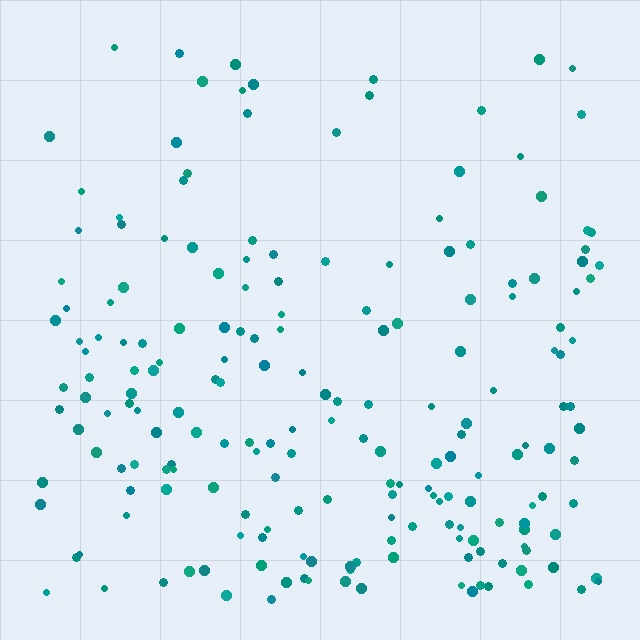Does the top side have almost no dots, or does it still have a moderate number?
Still a moderate number, just noticeably fewer than the bottom.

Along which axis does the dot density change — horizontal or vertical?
Vertical.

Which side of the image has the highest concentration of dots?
The bottom.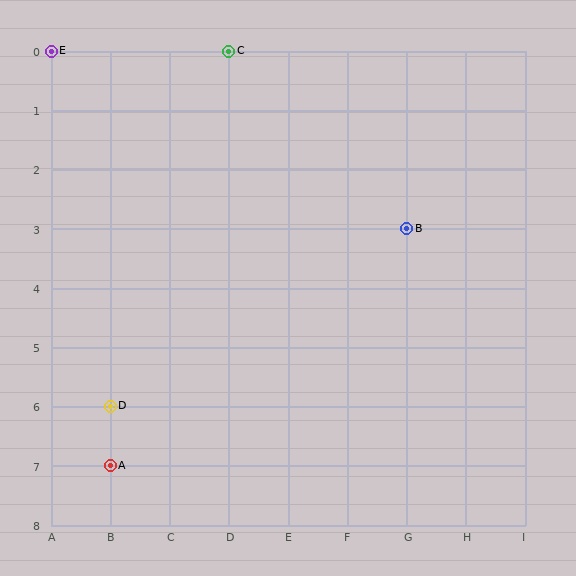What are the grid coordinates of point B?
Point B is at grid coordinates (G, 3).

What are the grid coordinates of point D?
Point D is at grid coordinates (B, 6).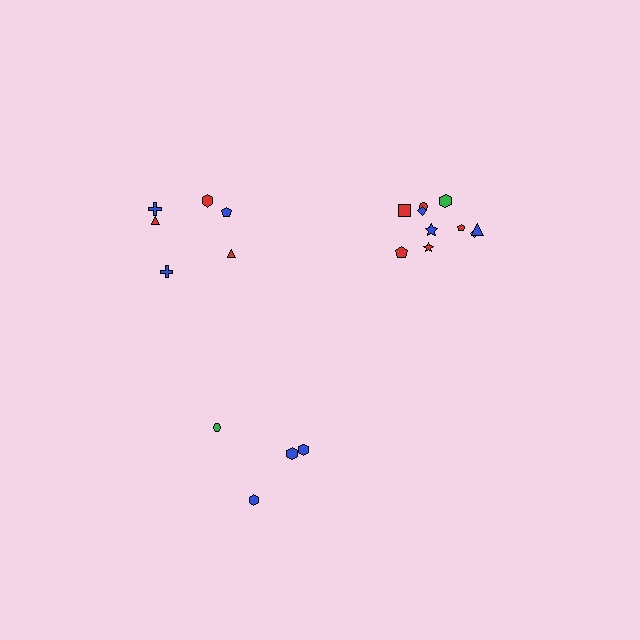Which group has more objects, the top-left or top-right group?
The top-right group.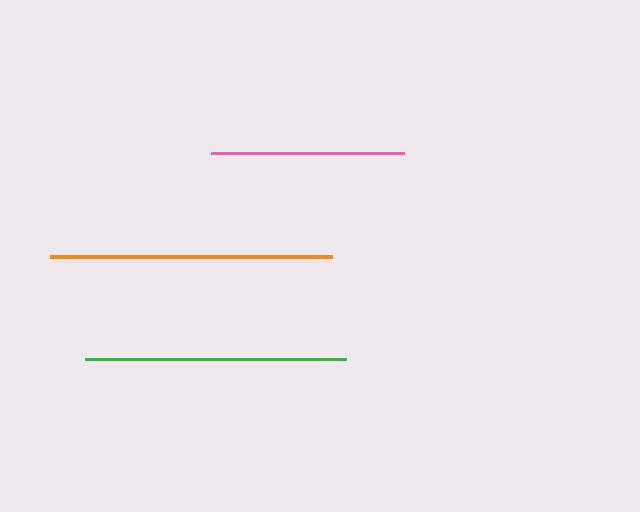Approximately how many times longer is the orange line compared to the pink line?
The orange line is approximately 1.5 times the length of the pink line.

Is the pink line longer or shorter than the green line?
The green line is longer than the pink line.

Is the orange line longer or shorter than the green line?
The orange line is longer than the green line.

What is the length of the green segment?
The green segment is approximately 260 pixels long.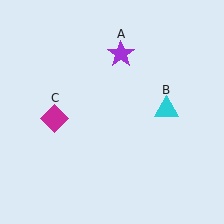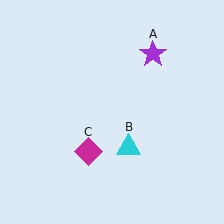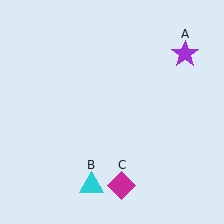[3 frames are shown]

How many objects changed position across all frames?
3 objects changed position: purple star (object A), cyan triangle (object B), magenta diamond (object C).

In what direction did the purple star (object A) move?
The purple star (object A) moved right.